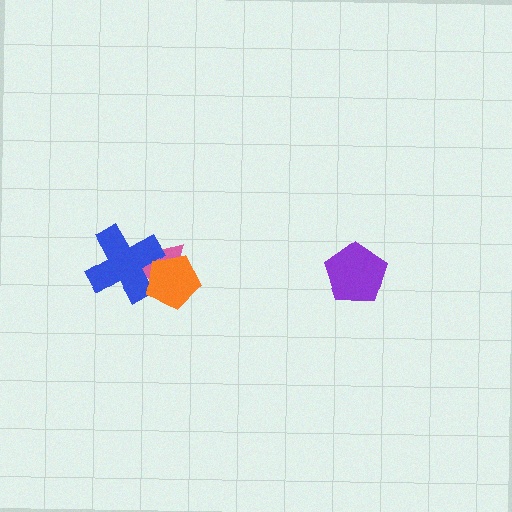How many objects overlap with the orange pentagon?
2 objects overlap with the orange pentagon.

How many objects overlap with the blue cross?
2 objects overlap with the blue cross.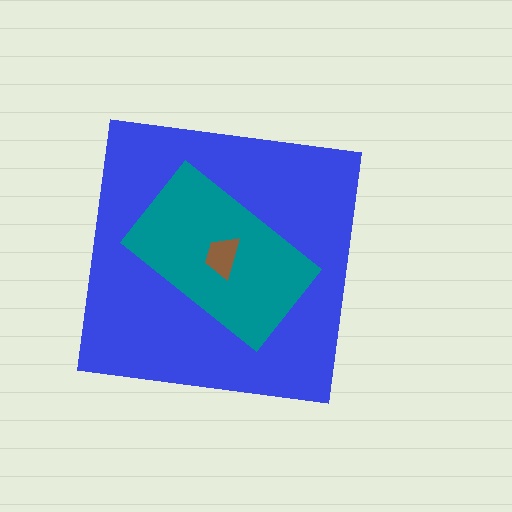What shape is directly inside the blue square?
The teal rectangle.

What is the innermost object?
The brown trapezoid.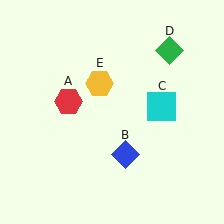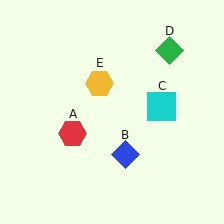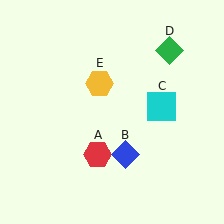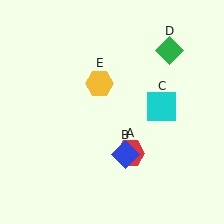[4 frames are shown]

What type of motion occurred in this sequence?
The red hexagon (object A) rotated counterclockwise around the center of the scene.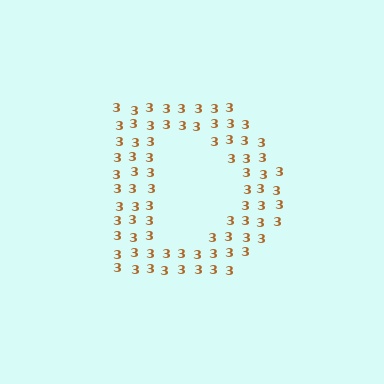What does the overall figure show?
The overall figure shows the letter D.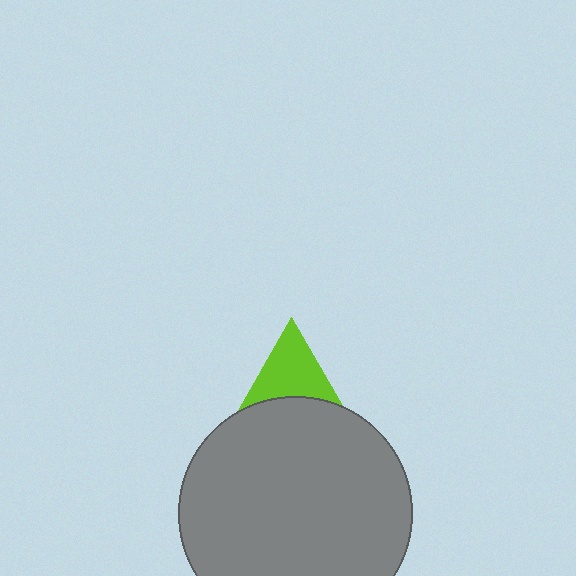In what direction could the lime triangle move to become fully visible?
The lime triangle could move up. That would shift it out from behind the gray circle entirely.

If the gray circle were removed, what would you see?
You would see the complete lime triangle.